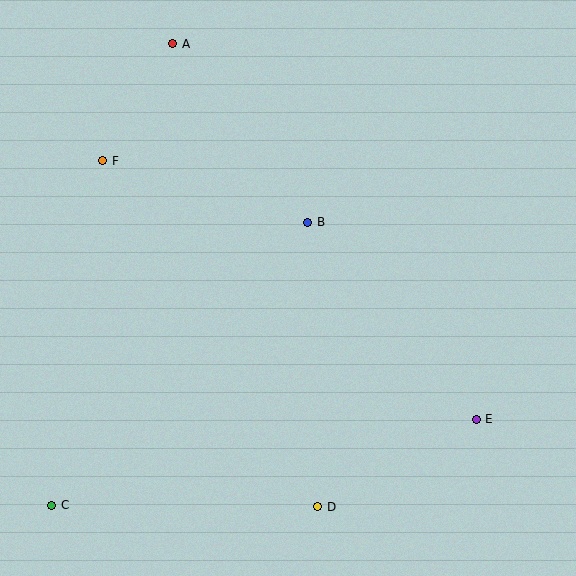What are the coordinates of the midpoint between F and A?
The midpoint between F and A is at (138, 102).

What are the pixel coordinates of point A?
Point A is at (173, 44).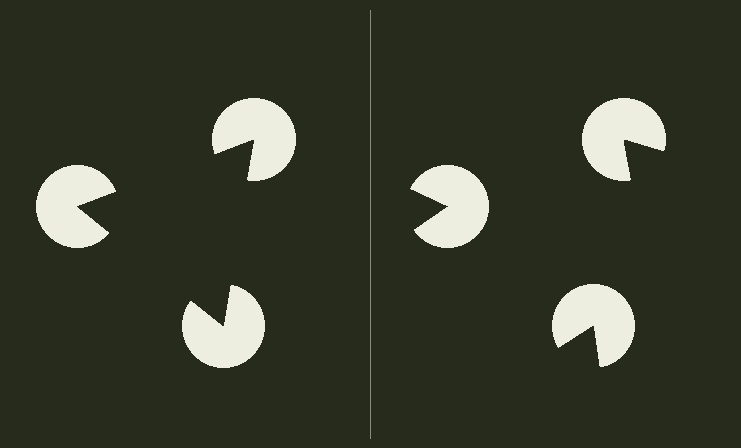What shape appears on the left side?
An illusory triangle.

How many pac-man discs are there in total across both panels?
6 — 3 on each side.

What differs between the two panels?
The pac-man discs are positioned identically on both sides; only the wedge orientations differ. On the left they align to a triangle; on the right they are misaligned.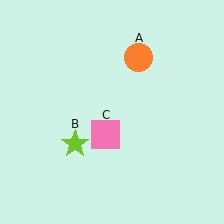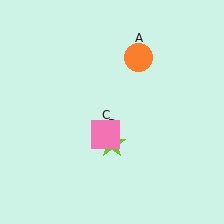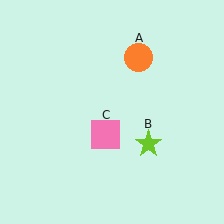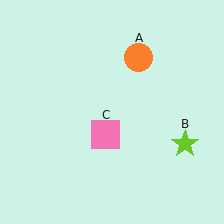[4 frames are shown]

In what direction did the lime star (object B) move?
The lime star (object B) moved right.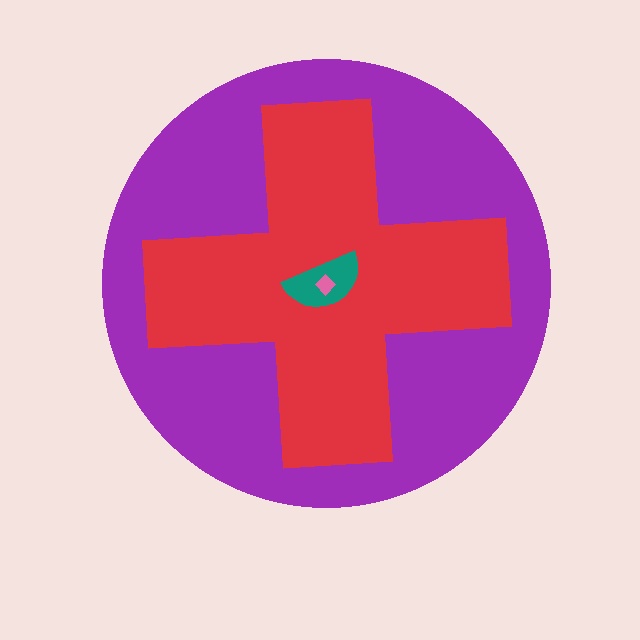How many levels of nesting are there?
4.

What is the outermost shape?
The purple circle.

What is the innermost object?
The pink diamond.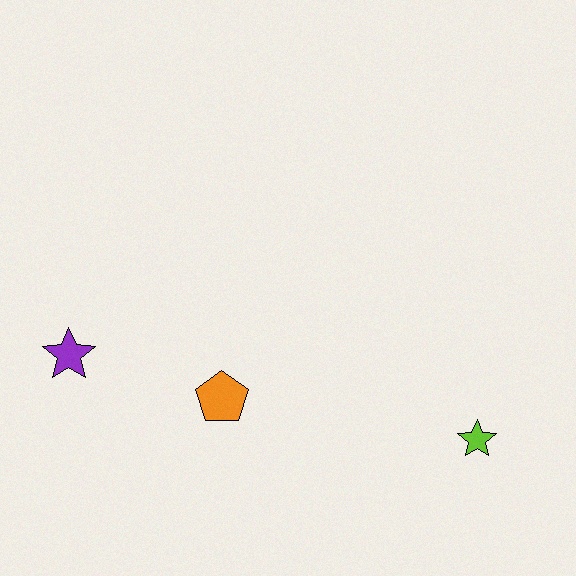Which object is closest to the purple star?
The orange pentagon is closest to the purple star.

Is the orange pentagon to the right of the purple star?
Yes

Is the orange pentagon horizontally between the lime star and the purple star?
Yes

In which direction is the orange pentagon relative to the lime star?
The orange pentagon is to the left of the lime star.